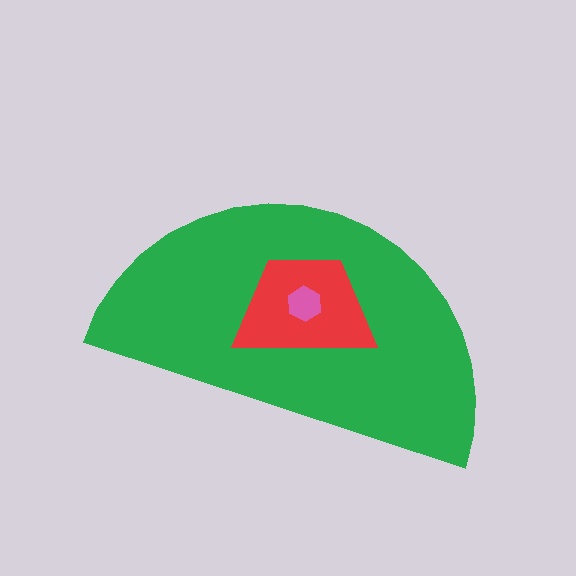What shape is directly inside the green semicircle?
The red trapezoid.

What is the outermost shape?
The green semicircle.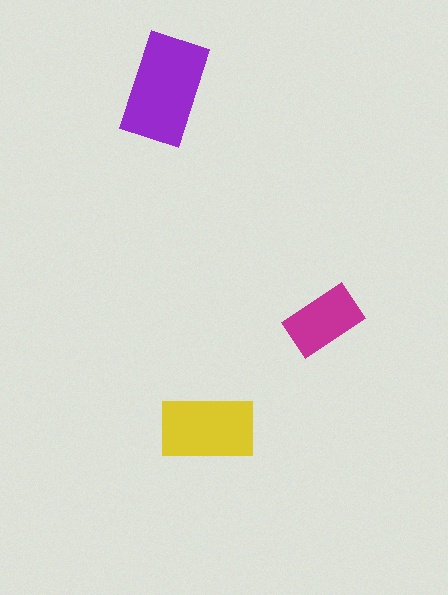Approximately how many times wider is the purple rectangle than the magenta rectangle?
About 1.5 times wider.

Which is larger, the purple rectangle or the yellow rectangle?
The purple one.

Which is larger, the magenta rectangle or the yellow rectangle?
The yellow one.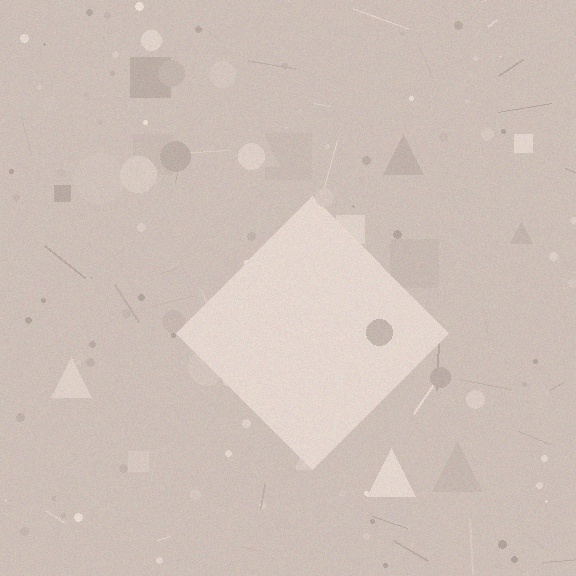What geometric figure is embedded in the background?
A diamond is embedded in the background.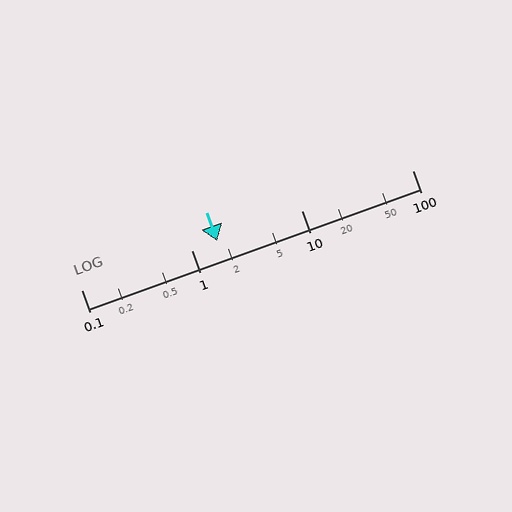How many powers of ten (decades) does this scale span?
The scale spans 3 decades, from 0.1 to 100.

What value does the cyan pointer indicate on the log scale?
The pointer indicates approximately 1.7.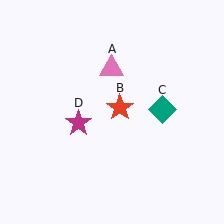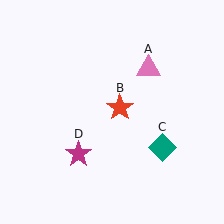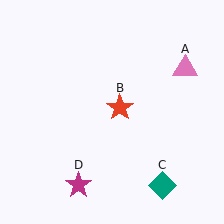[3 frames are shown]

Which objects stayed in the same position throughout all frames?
Red star (object B) remained stationary.